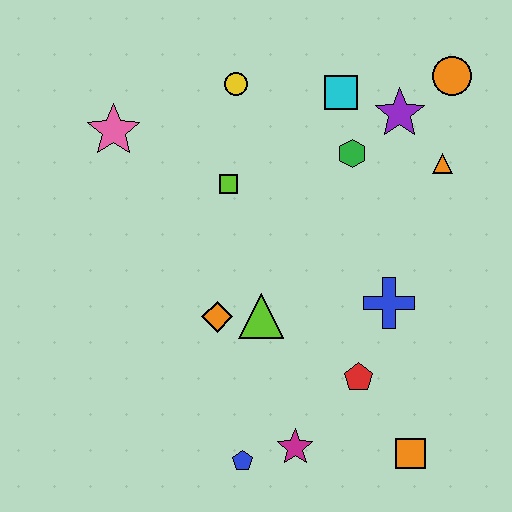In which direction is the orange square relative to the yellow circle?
The orange square is below the yellow circle.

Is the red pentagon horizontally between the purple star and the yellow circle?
Yes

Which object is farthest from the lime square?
The orange square is farthest from the lime square.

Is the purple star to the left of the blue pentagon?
No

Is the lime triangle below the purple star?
Yes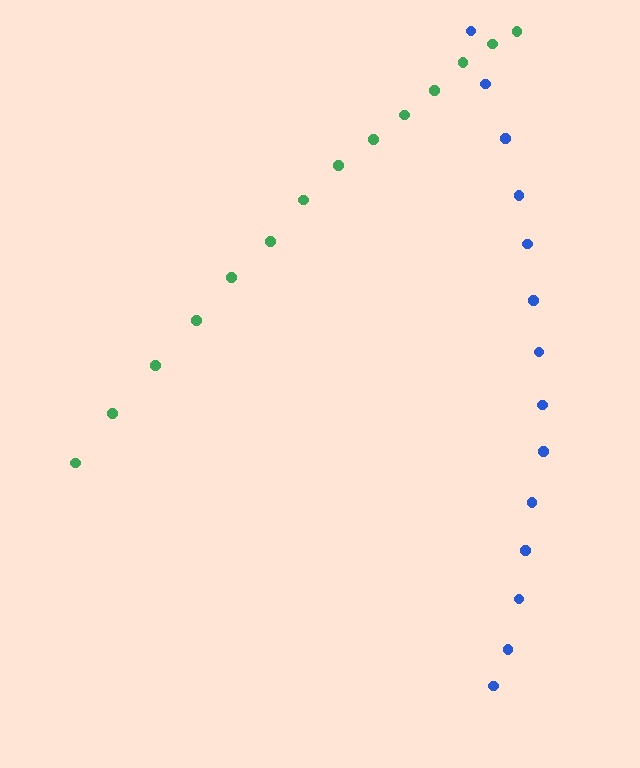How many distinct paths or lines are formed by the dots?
There are 2 distinct paths.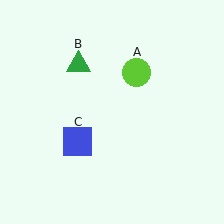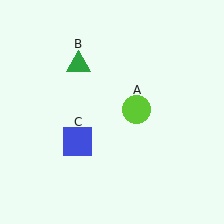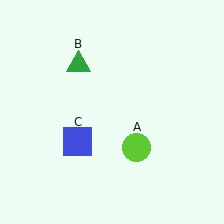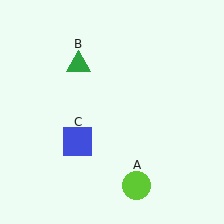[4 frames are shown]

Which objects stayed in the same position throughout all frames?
Green triangle (object B) and blue square (object C) remained stationary.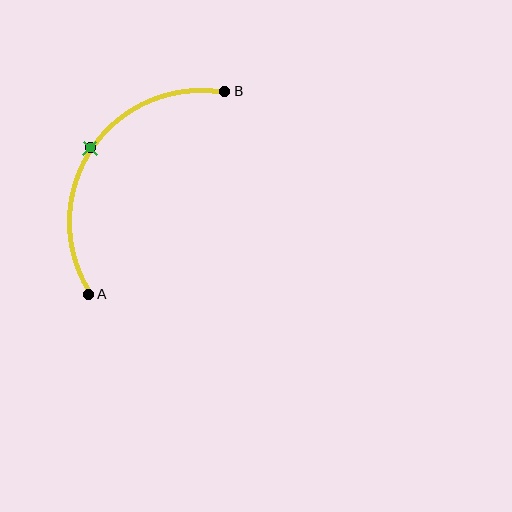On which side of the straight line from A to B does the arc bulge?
The arc bulges above and to the left of the straight line connecting A and B.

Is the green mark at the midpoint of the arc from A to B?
Yes. The green mark lies on the arc at equal arc-length from both A and B — it is the arc midpoint.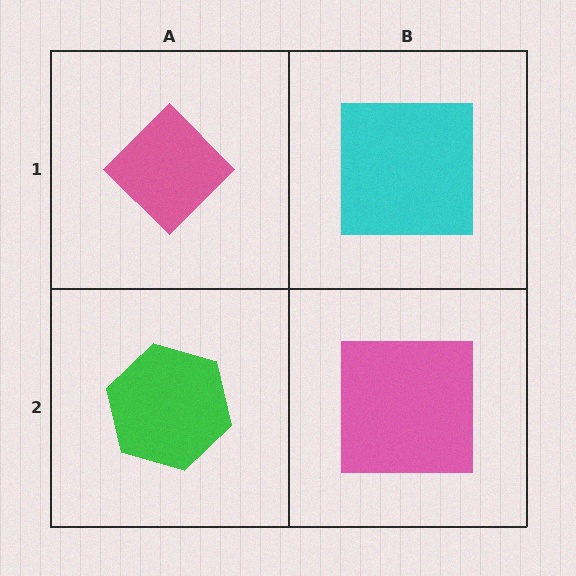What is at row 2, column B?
A pink square.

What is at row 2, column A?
A green hexagon.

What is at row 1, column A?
A pink diamond.